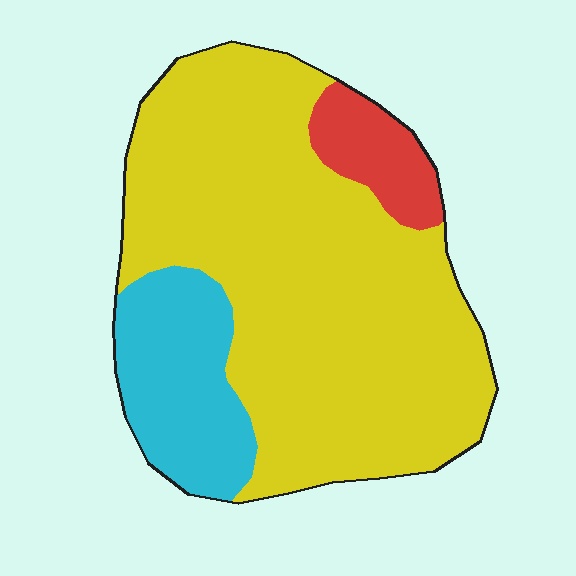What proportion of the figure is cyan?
Cyan covers 18% of the figure.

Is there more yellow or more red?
Yellow.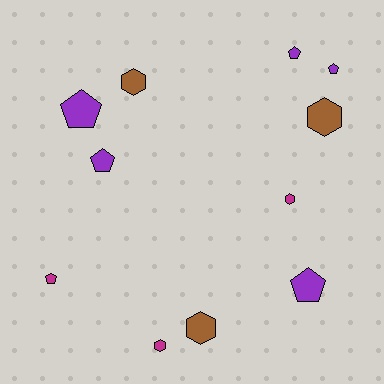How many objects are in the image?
There are 11 objects.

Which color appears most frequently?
Purple, with 5 objects.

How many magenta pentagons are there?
There is 1 magenta pentagon.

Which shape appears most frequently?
Pentagon, with 6 objects.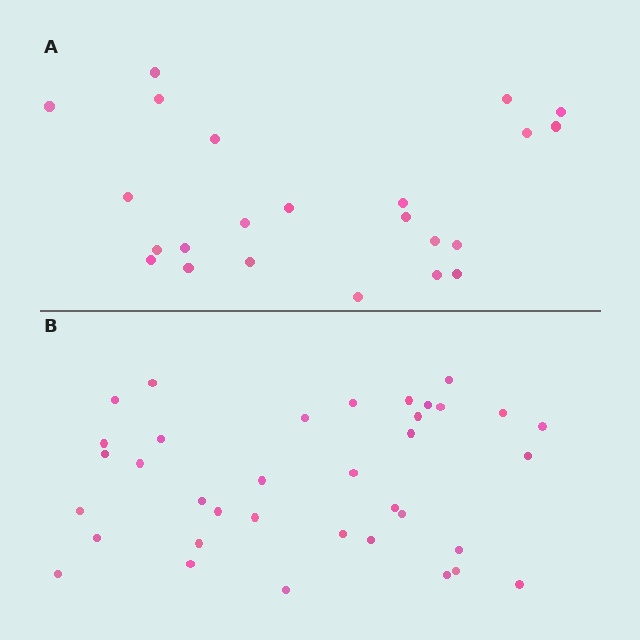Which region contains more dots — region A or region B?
Region B (the bottom region) has more dots.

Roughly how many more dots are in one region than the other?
Region B has approximately 15 more dots than region A.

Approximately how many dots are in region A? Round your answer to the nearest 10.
About 20 dots. (The exact count is 23, which rounds to 20.)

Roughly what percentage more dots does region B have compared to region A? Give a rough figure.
About 55% more.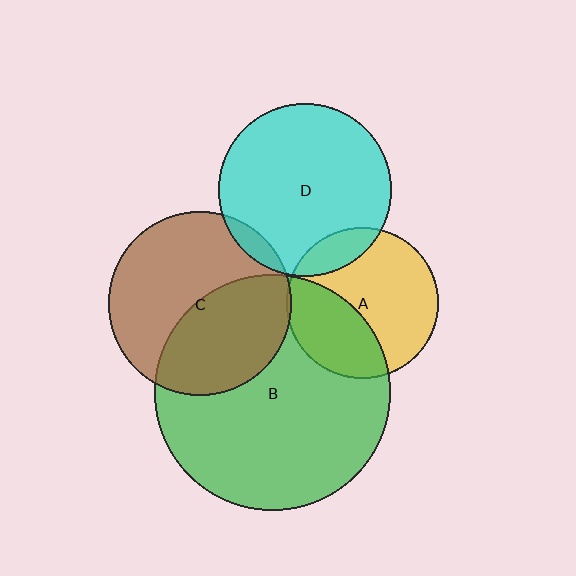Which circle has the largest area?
Circle B (green).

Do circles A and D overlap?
Yes.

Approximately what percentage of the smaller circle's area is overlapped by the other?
Approximately 15%.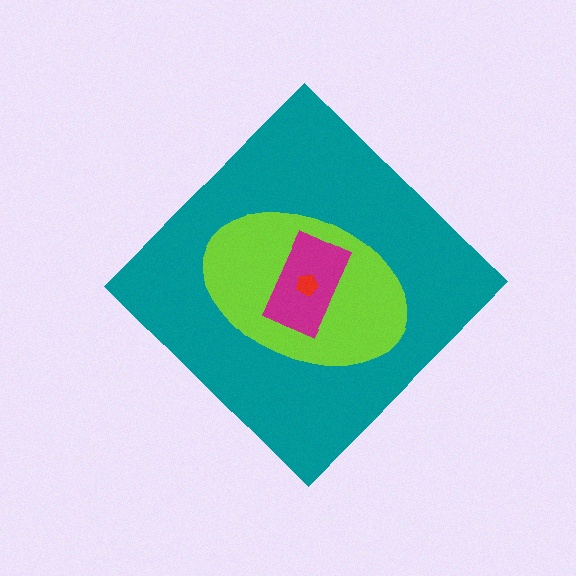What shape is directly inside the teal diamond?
The lime ellipse.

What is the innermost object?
The red pentagon.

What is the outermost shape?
The teal diamond.